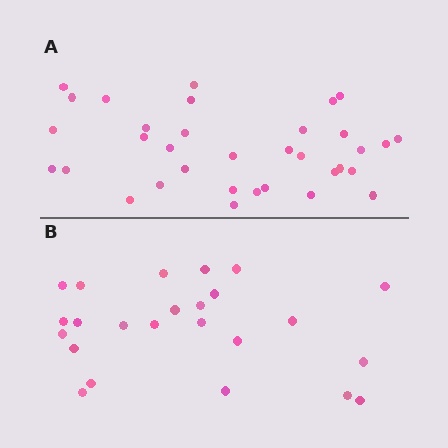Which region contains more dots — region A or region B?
Region A (the top region) has more dots.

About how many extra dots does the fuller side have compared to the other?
Region A has roughly 10 or so more dots than region B.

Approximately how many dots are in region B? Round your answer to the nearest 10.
About 20 dots. (The exact count is 24, which rounds to 20.)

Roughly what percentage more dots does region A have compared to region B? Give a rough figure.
About 40% more.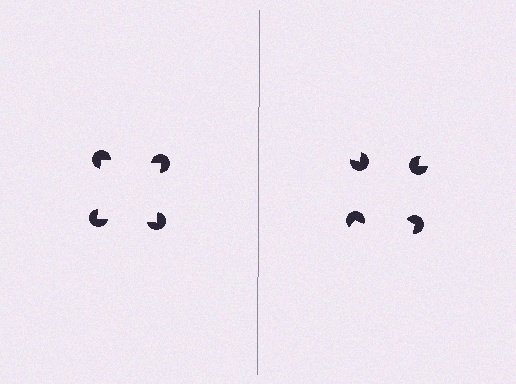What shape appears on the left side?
An illusory square.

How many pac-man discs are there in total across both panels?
8 — 4 on each side.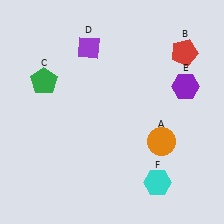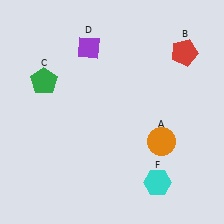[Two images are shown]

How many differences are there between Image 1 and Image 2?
There is 1 difference between the two images.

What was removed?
The purple hexagon (E) was removed in Image 2.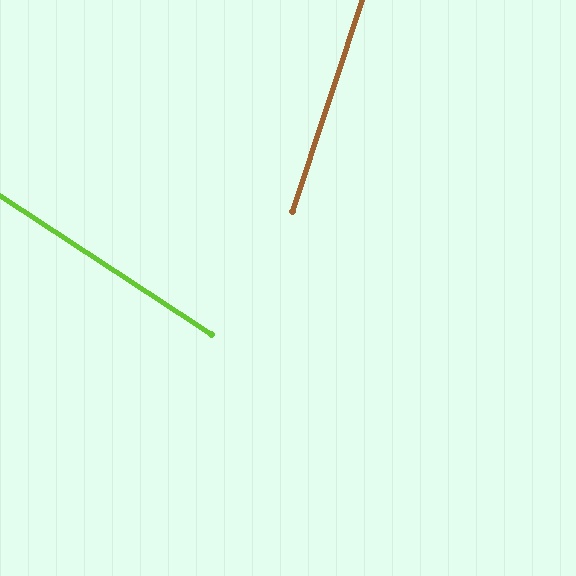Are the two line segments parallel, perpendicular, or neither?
Neither parallel nor perpendicular — they differ by about 75°.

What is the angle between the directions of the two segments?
Approximately 75 degrees.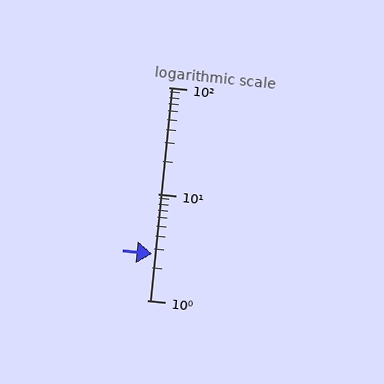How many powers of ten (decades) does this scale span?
The scale spans 2 decades, from 1 to 100.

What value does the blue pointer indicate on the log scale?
The pointer indicates approximately 2.7.